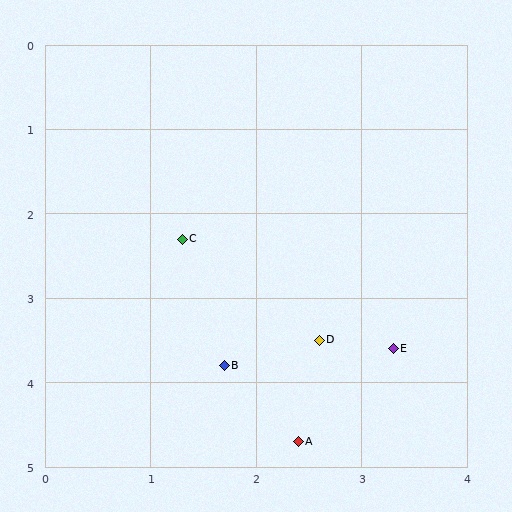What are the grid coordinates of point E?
Point E is at approximately (3.3, 3.6).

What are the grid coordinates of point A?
Point A is at approximately (2.4, 4.7).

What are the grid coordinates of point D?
Point D is at approximately (2.6, 3.5).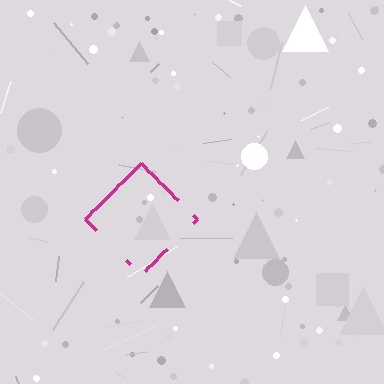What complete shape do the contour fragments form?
The contour fragments form a diamond.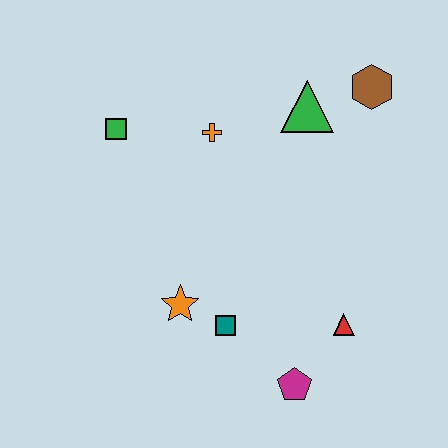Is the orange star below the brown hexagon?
Yes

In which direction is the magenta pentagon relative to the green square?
The magenta pentagon is below the green square.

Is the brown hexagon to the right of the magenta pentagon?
Yes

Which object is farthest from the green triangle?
The magenta pentagon is farthest from the green triangle.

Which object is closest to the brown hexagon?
The green triangle is closest to the brown hexagon.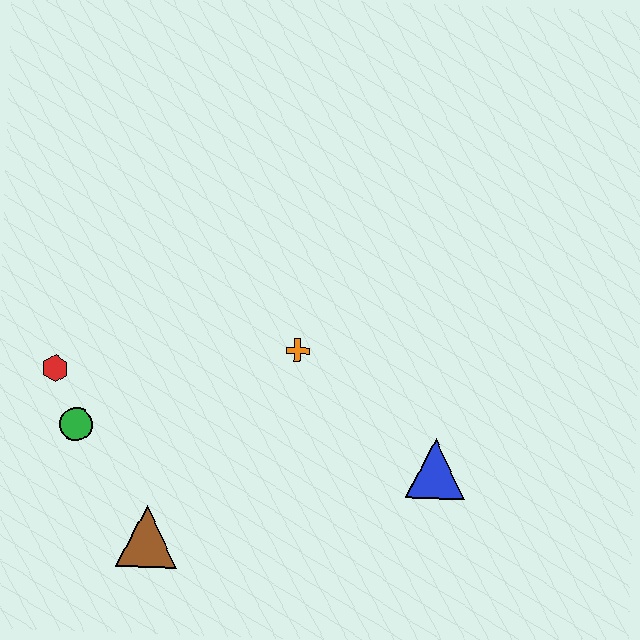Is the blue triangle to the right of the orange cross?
Yes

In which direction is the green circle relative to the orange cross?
The green circle is to the left of the orange cross.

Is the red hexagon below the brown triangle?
No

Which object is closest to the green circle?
The red hexagon is closest to the green circle.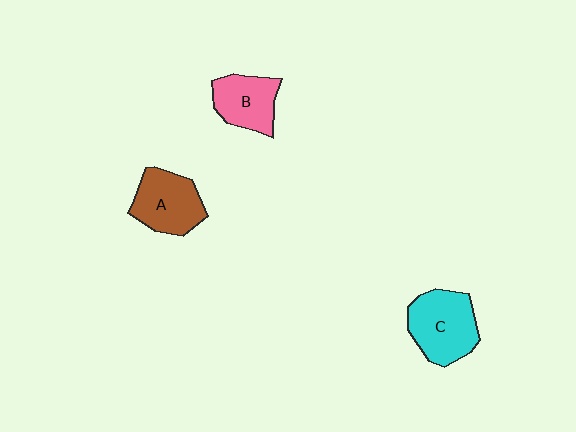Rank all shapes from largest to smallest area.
From largest to smallest: C (cyan), A (brown), B (pink).